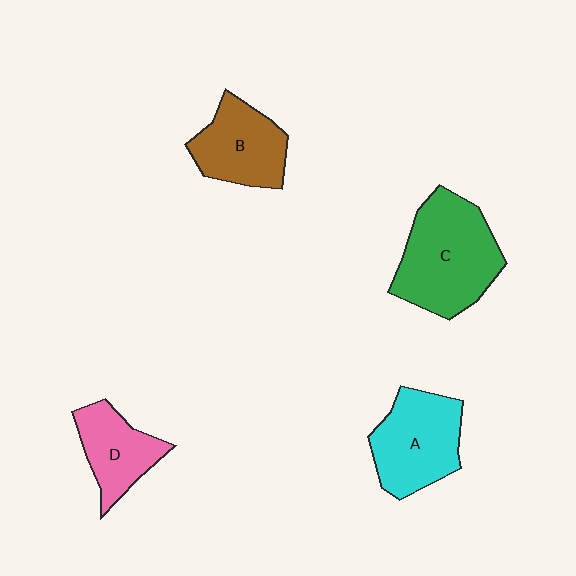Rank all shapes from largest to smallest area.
From largest to smallest: C (green), A (cyan), B (brown), D (pink).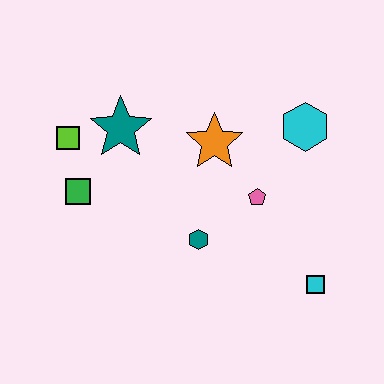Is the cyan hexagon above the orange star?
Yes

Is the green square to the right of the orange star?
No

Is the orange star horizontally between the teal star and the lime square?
No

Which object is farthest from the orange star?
The cyan square is farthest from the orange star.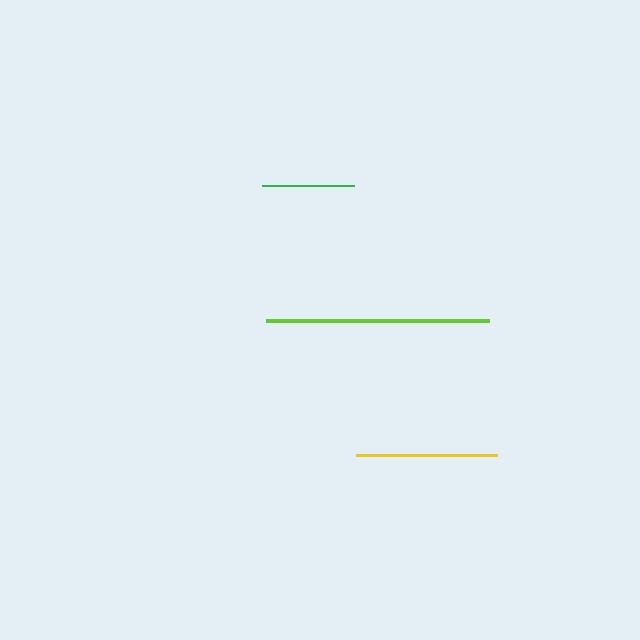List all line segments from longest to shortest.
From longest to shortest: lime, yellow, green.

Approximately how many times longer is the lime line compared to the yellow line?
The lime line is approximately 1.6 times the length of the yellow line.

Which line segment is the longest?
The lime line is the longest at approximately 222 pixels.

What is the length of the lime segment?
The lime segment is approximately 222 pixels long.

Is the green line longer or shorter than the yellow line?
The yellow line is longer than the green line.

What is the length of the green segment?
The green segment is approximately 91 pixels long.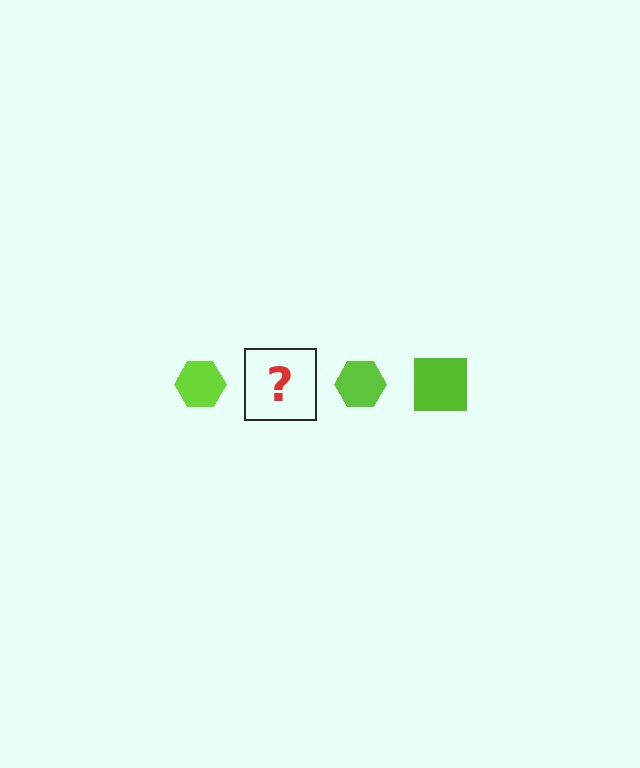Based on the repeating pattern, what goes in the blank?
The blank should be a lime square.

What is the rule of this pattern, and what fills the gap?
The rule is that the pattern cycles through hexagon, square shapes in lime. The gap should be filled with a lime square.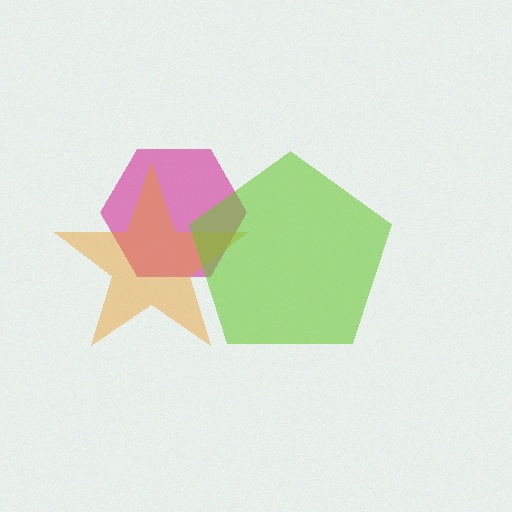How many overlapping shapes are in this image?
There are 3 overlapping shapes in the image.